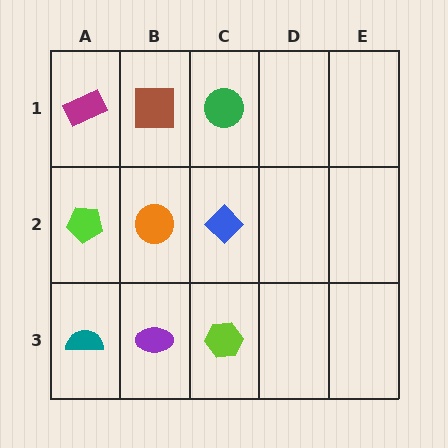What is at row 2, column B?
An orange circle.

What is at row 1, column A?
A magenta rectangle.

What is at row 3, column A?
A teal semicircle.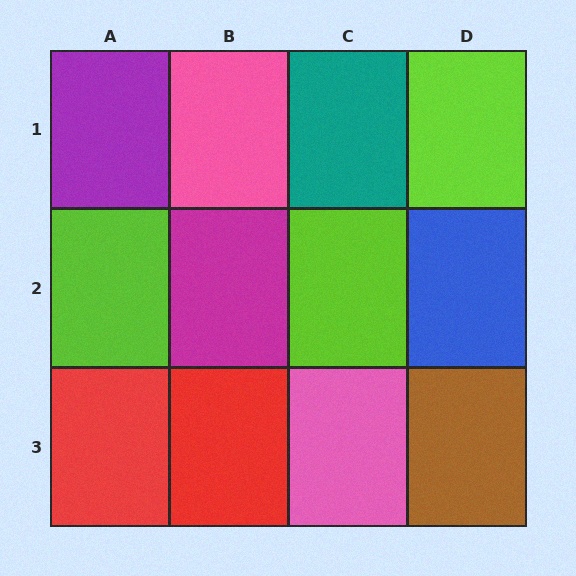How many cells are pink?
2 cells are pink.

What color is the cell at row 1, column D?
Lime.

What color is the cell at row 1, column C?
Teal.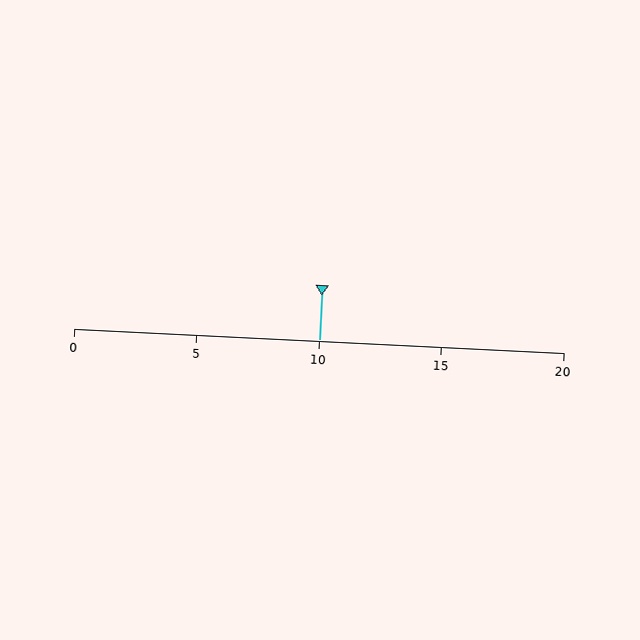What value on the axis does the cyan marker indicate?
The marker indicates approximately 10.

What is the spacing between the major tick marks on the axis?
The major ticks are spaced 5 apart.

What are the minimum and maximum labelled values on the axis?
The axis runs from 0 to 20.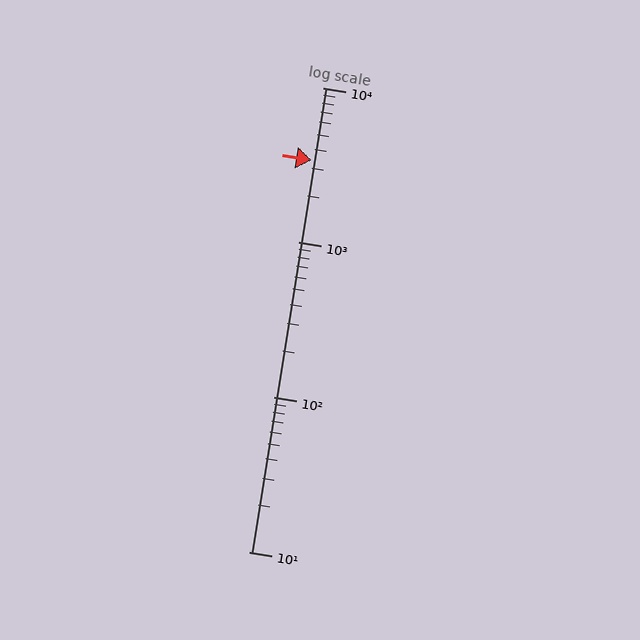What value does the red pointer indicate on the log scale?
The pointer indicates approximately 3400.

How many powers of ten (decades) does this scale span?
The scale spans 3 decades, from 10 to 10000.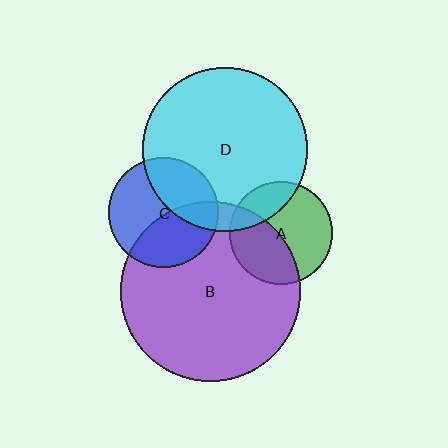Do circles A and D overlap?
Yes.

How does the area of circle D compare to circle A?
Approximately 2.6 times.